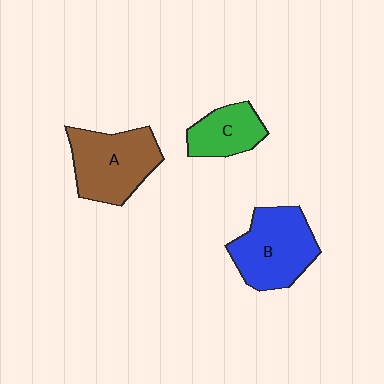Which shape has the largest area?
Shape B (blue).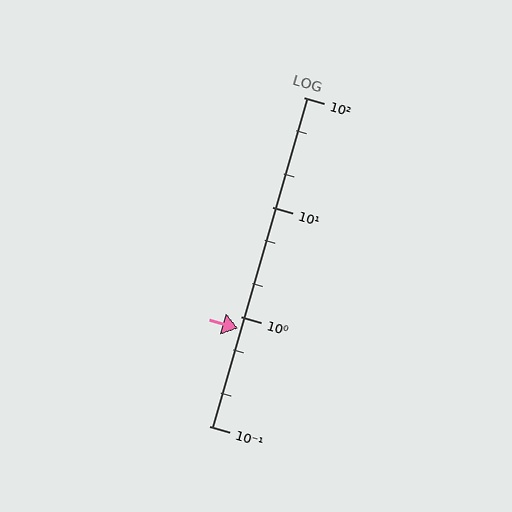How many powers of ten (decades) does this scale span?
The scale spans 3 decades, from 0.1 to 100.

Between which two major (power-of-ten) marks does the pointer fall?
The pointer is between 0.1 and 1.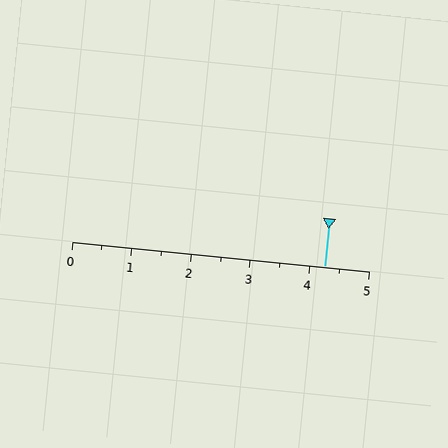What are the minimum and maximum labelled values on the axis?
The axis runs from 0 to 5.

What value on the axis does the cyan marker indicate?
The marker indicates approximately 4.2.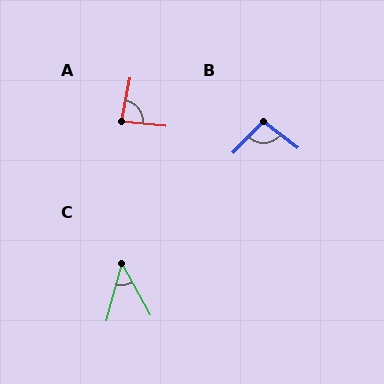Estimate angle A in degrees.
Approximately 85 degrees.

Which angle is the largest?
B, at approximately 97 degrees.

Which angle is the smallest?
C, at approximately 43 degrees.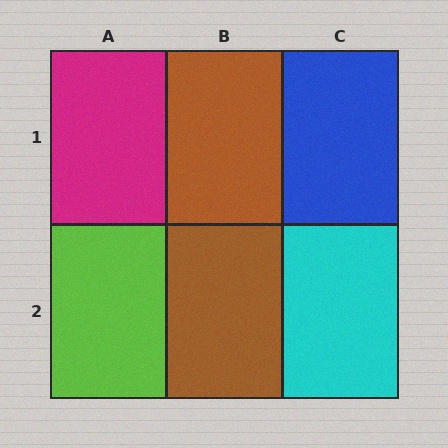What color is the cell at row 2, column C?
Cyan.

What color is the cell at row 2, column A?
Lime.